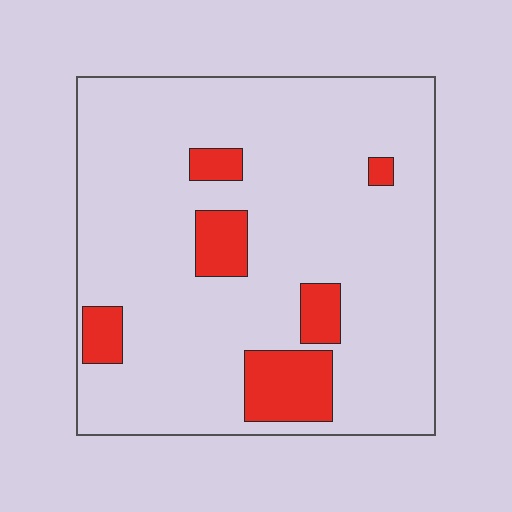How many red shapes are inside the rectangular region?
6.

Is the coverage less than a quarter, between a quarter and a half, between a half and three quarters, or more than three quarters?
Less than a quarter.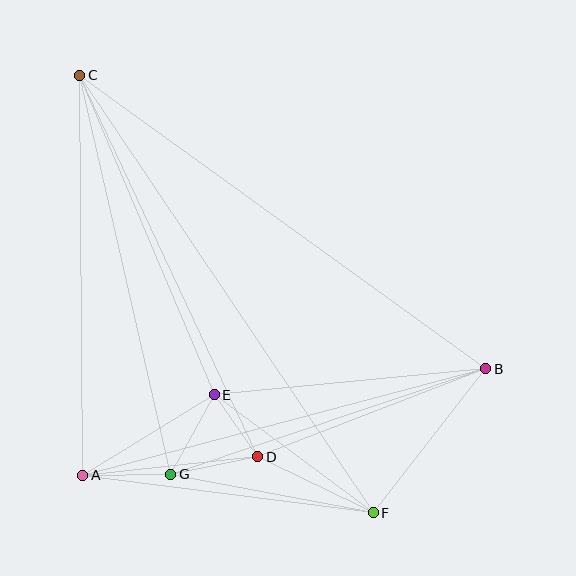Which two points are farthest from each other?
Points C and F are farthest from each other.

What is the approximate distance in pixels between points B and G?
The distance between B and G is approximately 332 pixels.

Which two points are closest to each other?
Points D and E are closest to each other.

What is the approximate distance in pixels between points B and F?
The distance between B and F is approximately 183 pixels.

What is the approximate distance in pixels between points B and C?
The distance between B and C is approximately 501 pixels.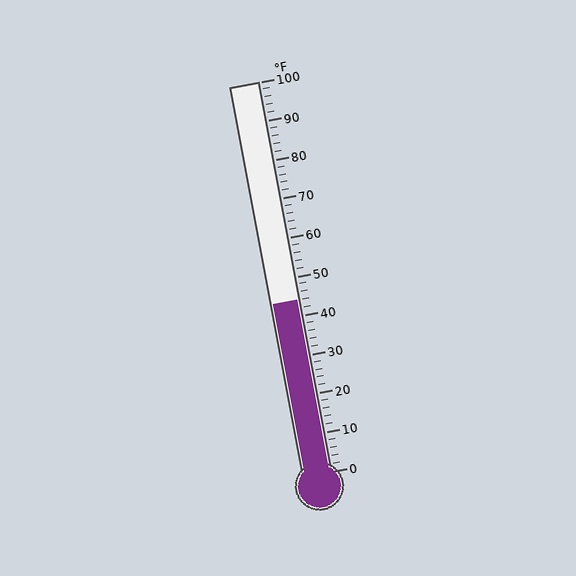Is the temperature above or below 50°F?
The temperature is below 50°F.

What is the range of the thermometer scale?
The thermometer scale ranges from 0°F to 100°F.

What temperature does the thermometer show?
The thermometer shows approximately 44°F.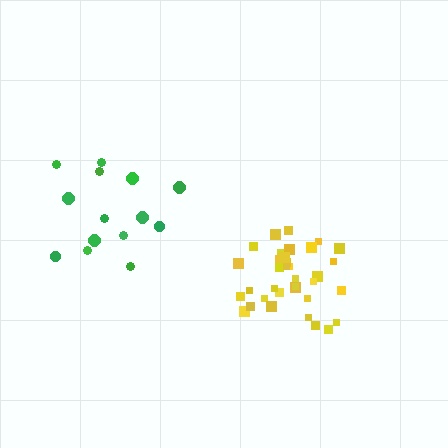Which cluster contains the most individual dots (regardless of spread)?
Yellow (35).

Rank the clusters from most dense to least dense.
yellow, green.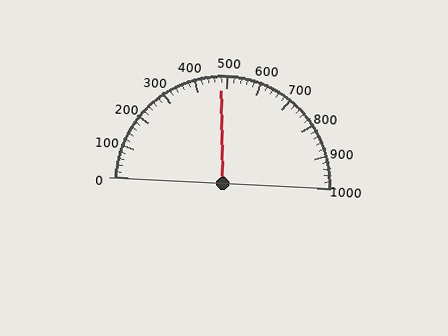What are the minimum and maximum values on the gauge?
The gauge ranges from 0 to 1000.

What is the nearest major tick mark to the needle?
The nearest major tick mark is 500.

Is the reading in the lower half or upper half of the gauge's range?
The reading is in the lower half of the range (0 to 1000).